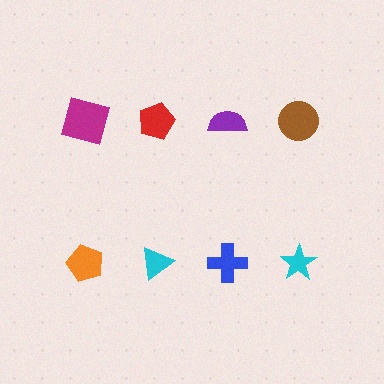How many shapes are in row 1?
4 shapes.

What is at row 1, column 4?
A brown circle.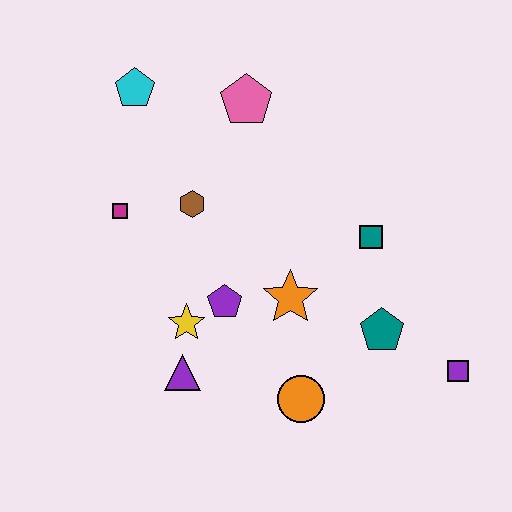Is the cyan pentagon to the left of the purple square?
Yes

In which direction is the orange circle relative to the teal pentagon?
The orange circle is to the left of the teal pentagon.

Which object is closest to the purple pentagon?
The yellow star is closest to the purple pentagon.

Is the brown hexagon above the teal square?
Yes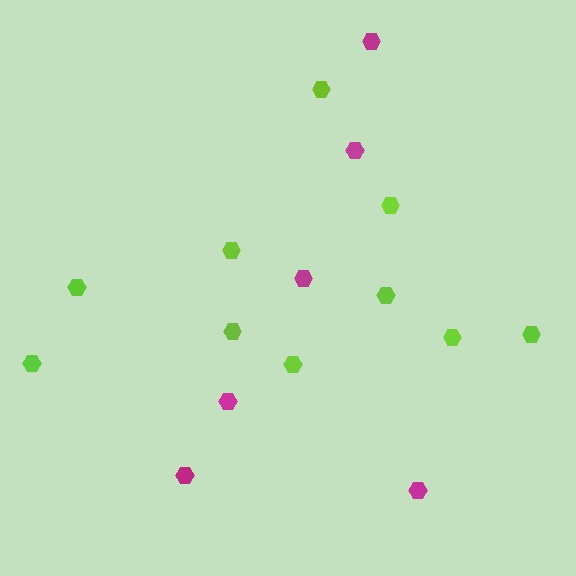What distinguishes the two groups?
There are 2 groups: one group of magenta hexagons (6) and one group of lime hexagons (10).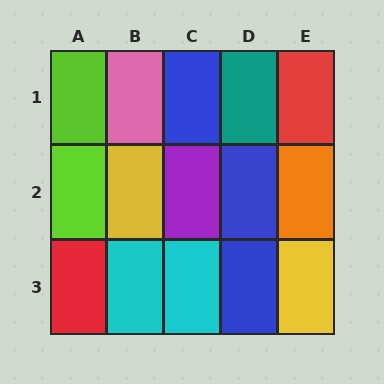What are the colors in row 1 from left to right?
Lime, pink, blue, teal, red.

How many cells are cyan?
2 cells are cyan.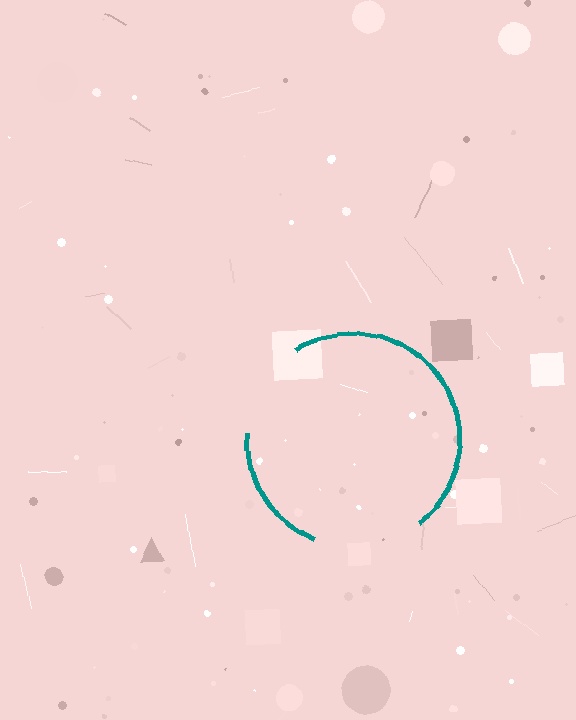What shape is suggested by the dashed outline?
The dashed outline suggests a circle.